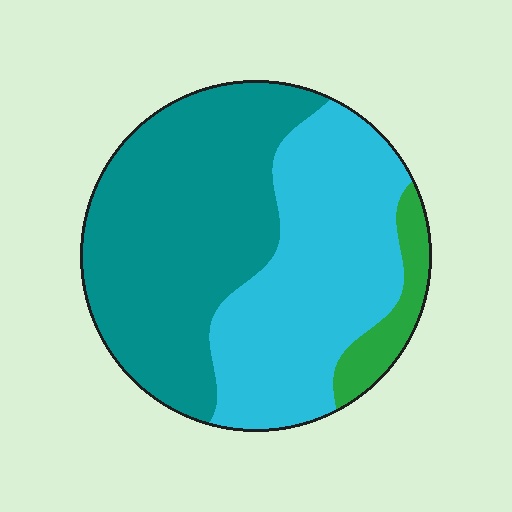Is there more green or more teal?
Teal.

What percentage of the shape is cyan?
Cyan takes up between a third and a half of the shape.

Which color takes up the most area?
Teal, at roughly 50%.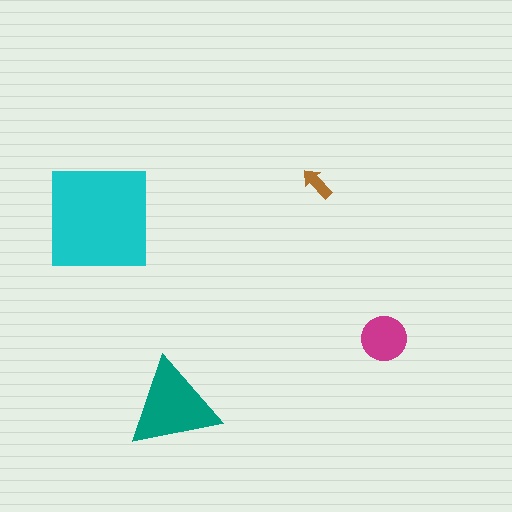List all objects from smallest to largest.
The brown arrow, the magenta circle, the teal triangle, the cyan square.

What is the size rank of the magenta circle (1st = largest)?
3rd.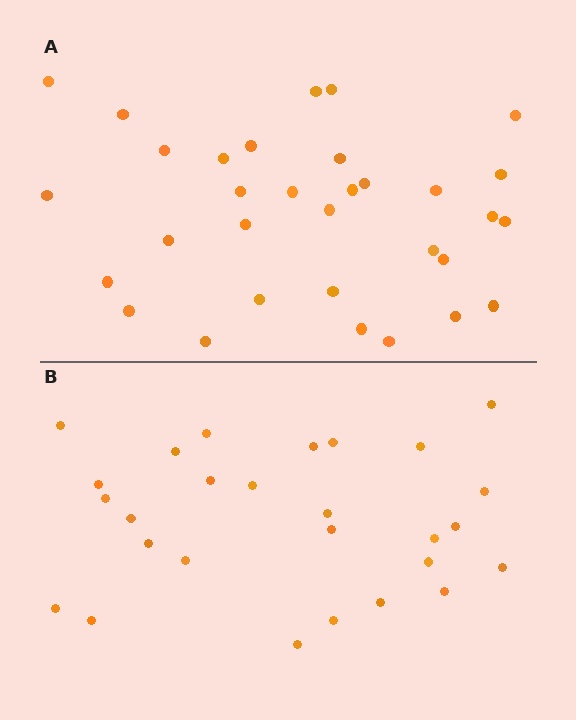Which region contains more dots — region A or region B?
Region A (the top region) has more dots.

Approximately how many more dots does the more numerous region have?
Region A has about 5 more dots than region B.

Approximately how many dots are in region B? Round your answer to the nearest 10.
About 30 dots. (The exact count is 27, which rounds to 30.)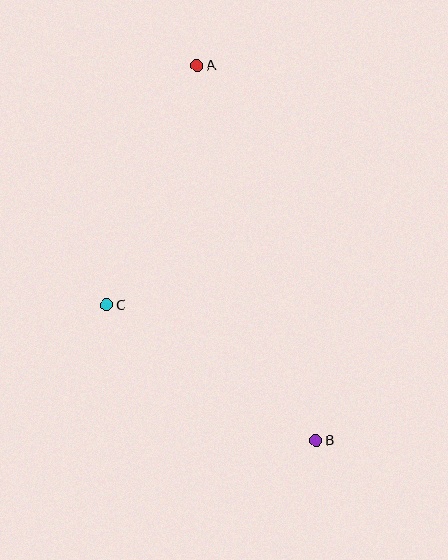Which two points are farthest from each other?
Points A and B are farthest from each other.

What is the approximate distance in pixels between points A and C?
The distance between A and C is approximately 256 pixels.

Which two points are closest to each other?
Points B and C are closest to each other.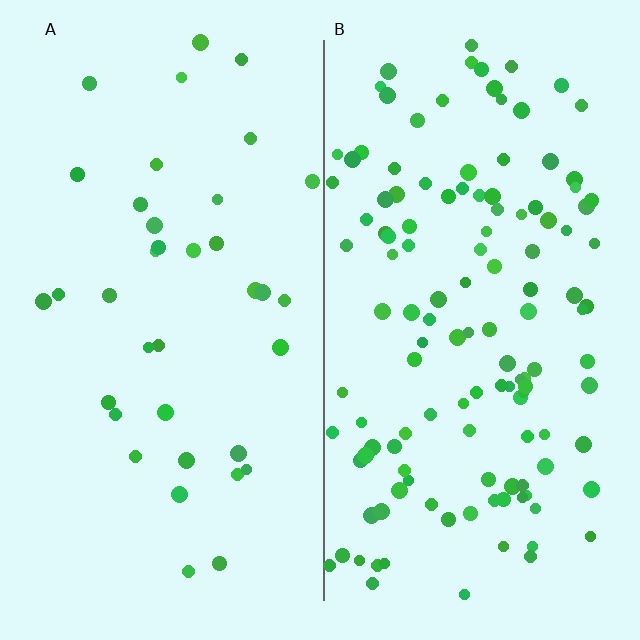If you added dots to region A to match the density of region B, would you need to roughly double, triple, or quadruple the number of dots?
Approximately quadruple.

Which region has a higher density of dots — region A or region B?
B (the right).